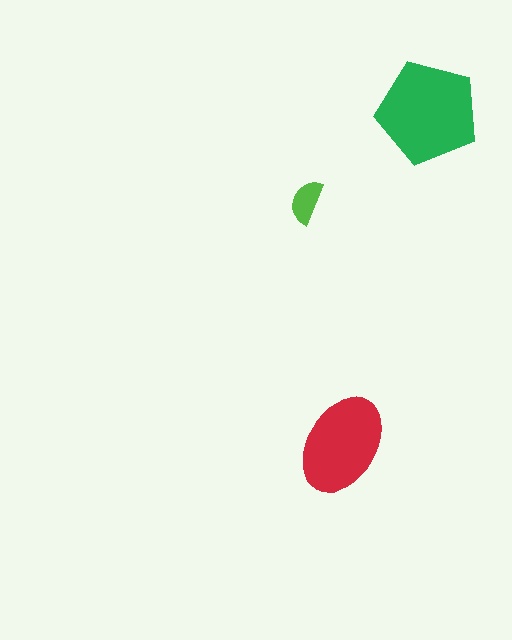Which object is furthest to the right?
The green pentagon is rightmost.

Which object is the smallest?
The lime semicircle.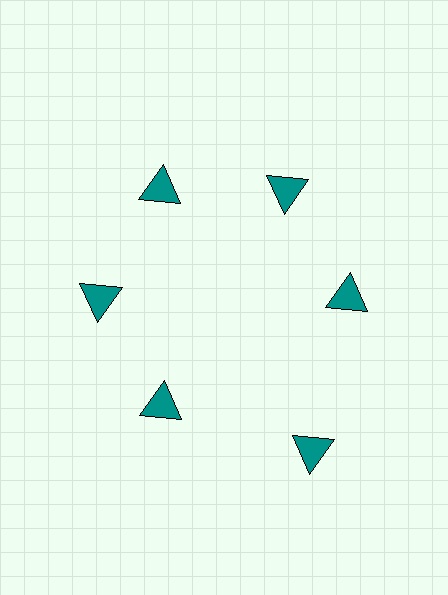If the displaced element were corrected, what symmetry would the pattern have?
It would have 6-fold rotational symmetry — the pattern would map onto itself every 60 degrees.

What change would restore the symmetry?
The symmetry would be restored by moving it inward, back onto the ring so that all 6 triangles sit at equal angles and equal distance from the center.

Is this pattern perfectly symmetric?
No. The 6 teal triangles are arranged in a ring, but one element near the 5 o'clock position is pushed outward from the center, breaking the 6-fold rotational symmetry.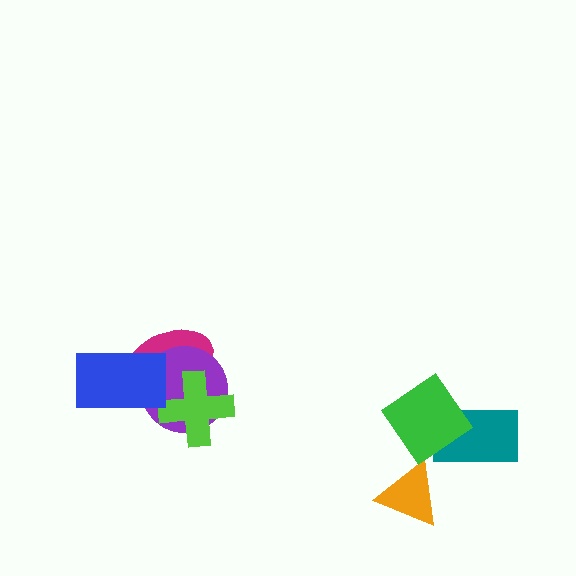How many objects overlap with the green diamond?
1 object overlaps with the green diamond.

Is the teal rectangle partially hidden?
Yes, it is partially covered by another shape.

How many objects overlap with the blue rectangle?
2 objects overlap with the blue rectangle.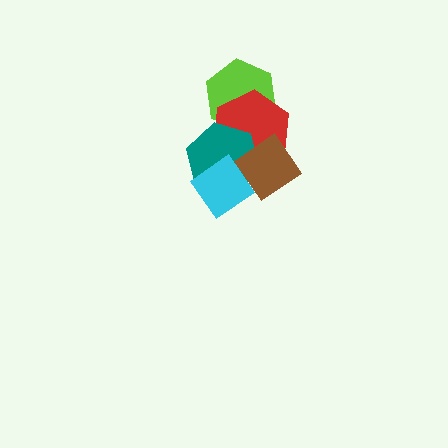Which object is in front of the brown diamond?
The cyan diamond is in front of the brown diamond.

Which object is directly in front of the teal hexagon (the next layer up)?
The brown diamond is directly in front of the teal hexagon.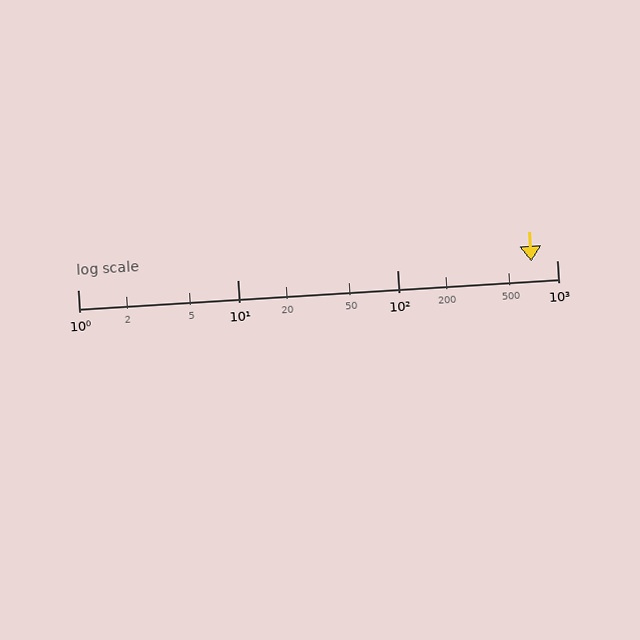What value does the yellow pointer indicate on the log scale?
The pointer indicates approximately 690.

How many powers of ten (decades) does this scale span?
The scale spans 3 decades, from 1 to 1000.